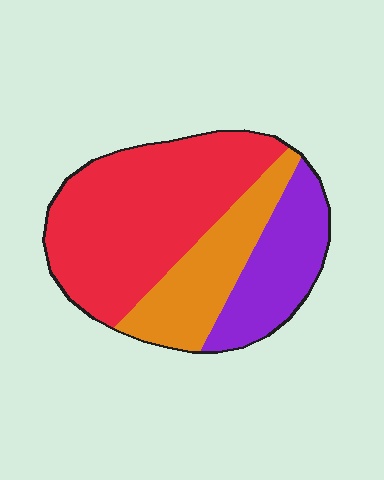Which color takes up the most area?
Red, at roughly 55%.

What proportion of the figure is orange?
Orange takes up between a sixth and a third of the figure.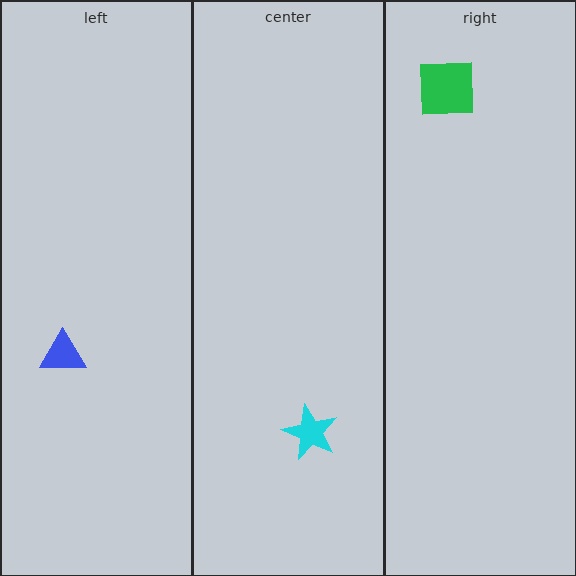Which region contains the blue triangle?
The left region.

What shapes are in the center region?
The cyan star.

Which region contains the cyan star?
The center region.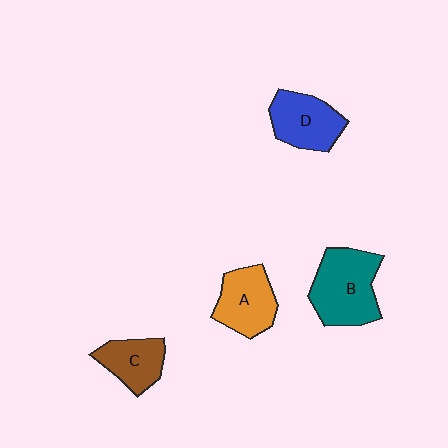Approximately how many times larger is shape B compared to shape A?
Approximately 1.4 times.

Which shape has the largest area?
Shape B (teal).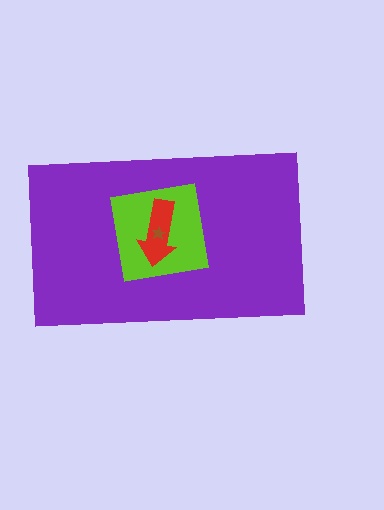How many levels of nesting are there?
4.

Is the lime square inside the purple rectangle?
Yes.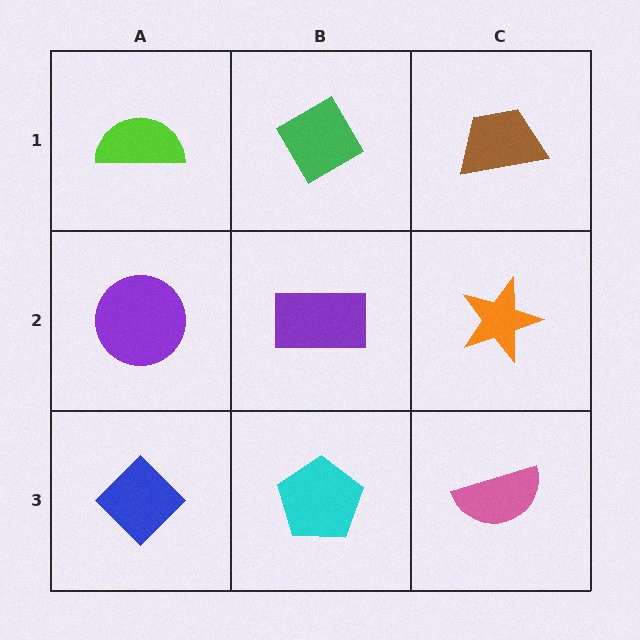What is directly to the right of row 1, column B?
A brown trapezoid.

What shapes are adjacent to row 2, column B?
A green diamond (row 1, column B), a cyan pentagon (row 3, column B), a purple circle (row 2, column A), an orange star (row 2, column C).